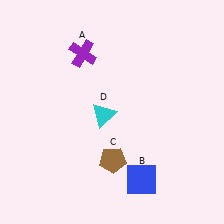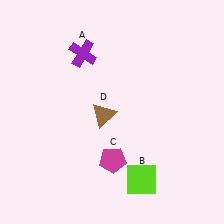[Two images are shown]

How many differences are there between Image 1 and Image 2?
There are 3 differences between the two images.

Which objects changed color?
B changed from blue to lime. C changed from brown to magenta. D changed from cyan to brown.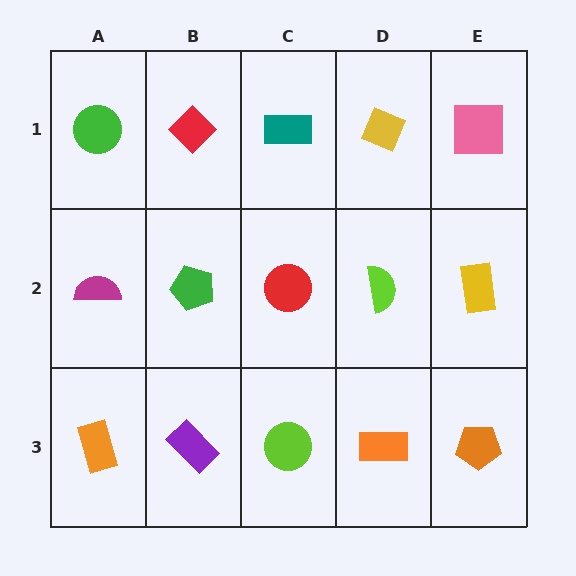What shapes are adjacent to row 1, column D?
A lime semicircle (row 2, column D), a teal rectangle (row 1, column C), a pink square (row 1, column E).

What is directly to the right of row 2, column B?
A red circle.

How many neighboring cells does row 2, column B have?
4.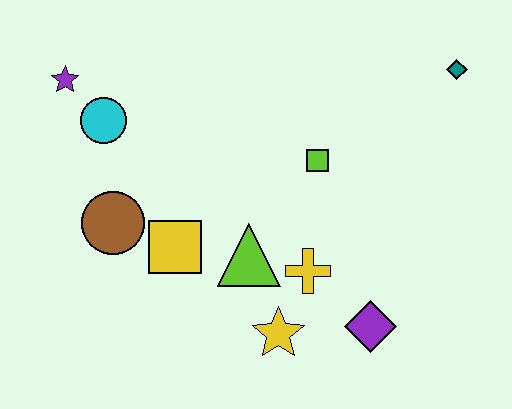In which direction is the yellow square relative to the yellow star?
The yellow square is to the left of the yellow star.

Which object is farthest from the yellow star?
The purple star is farthest from the yellow star.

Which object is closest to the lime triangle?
The yellow cross is closest to the lime triangle.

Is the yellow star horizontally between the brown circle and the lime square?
Yes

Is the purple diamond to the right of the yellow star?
Yes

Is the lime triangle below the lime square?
Yes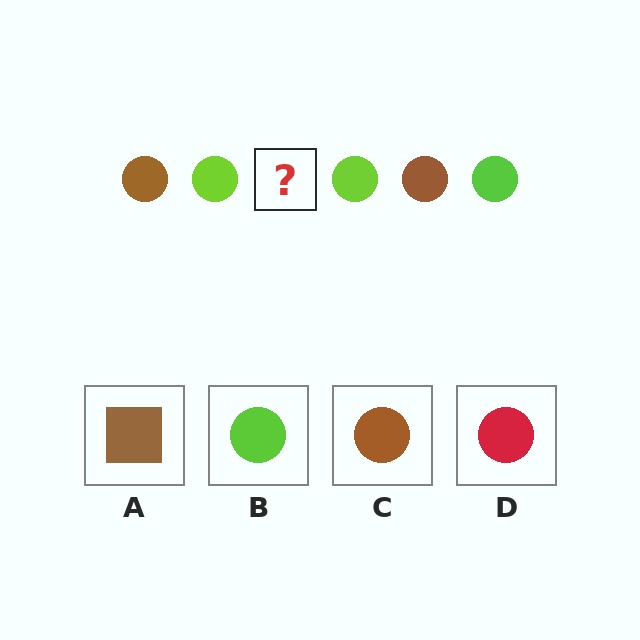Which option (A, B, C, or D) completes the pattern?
C.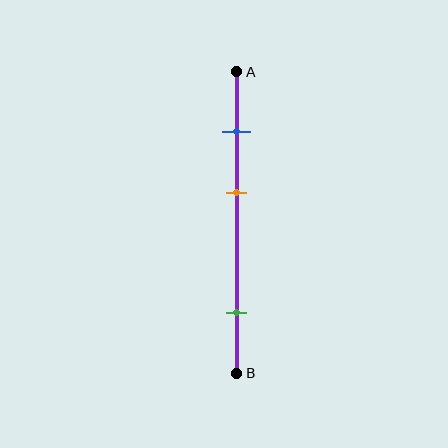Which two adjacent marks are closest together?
The blue and orange marks are the closest adjacent pair.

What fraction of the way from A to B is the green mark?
The green mark is approximately 80% (0.8) of the way from A to B.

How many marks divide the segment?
There are 3 marks dividing the segment.